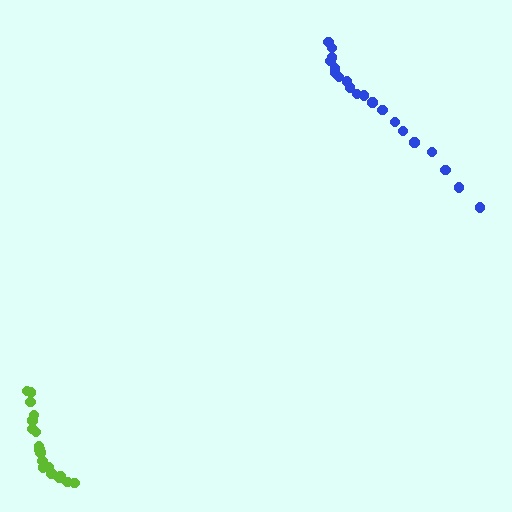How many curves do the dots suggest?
There are 2 distinct paths.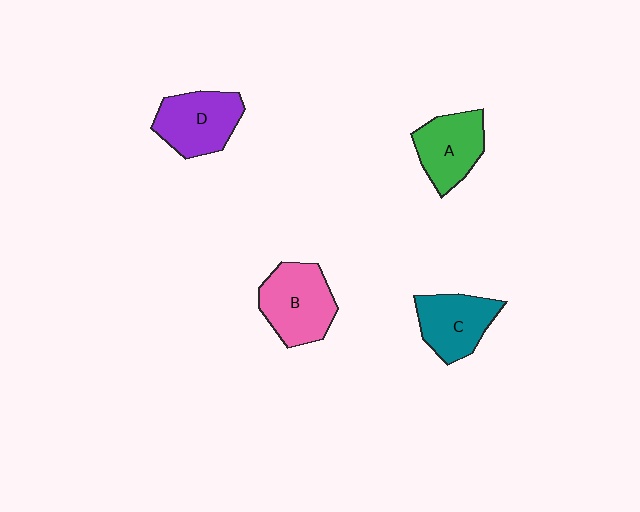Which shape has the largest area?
Shape B (pink).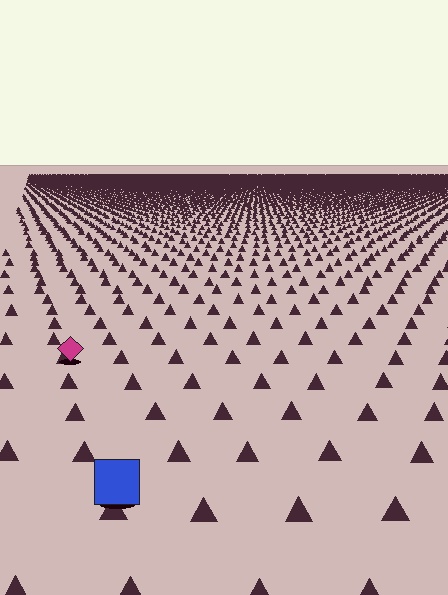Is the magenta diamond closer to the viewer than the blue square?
No. The blue square is closer — you can tell from the texture gradient: the ground texture is coarser near it.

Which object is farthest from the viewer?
The magenta diamond is farthest from the viewer. It appears smaller and the ground texture around it is denser.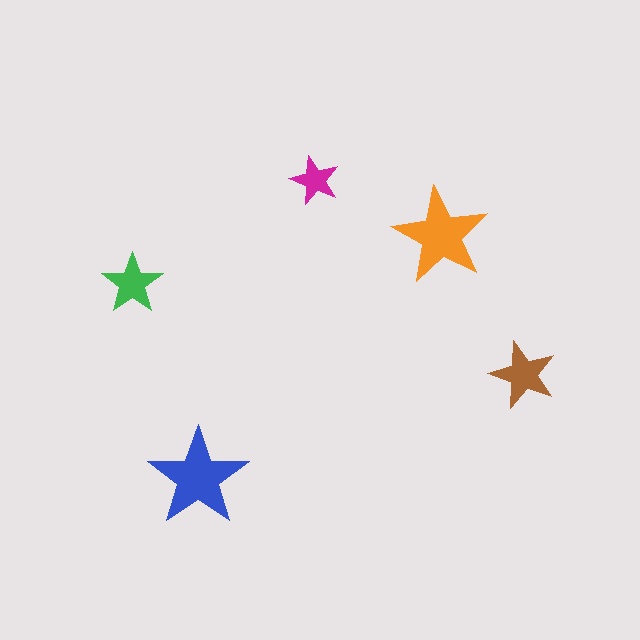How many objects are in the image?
There are 5 objects in the image.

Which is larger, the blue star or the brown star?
The blue one.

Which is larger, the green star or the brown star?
The brown one.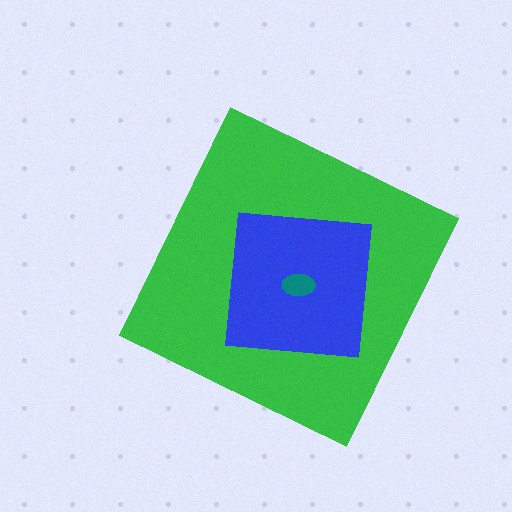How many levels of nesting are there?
3.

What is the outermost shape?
The green diamond.